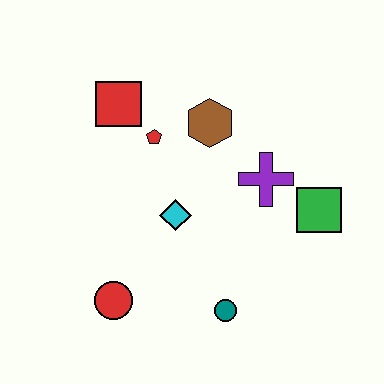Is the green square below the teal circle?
No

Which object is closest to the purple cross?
The green square is closest to the purple cross.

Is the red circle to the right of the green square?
No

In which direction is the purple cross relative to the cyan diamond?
The purple cross is to the right of the cyan diamond.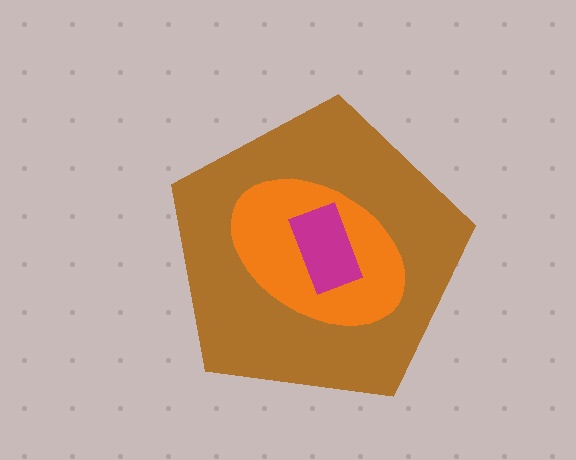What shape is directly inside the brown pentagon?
The orange ellipse.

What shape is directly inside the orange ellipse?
The magenta rectangle.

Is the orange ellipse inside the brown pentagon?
Yes.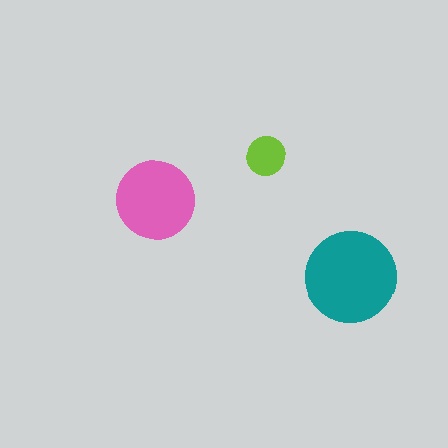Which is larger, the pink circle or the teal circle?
The teal one.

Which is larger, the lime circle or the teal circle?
The teal one.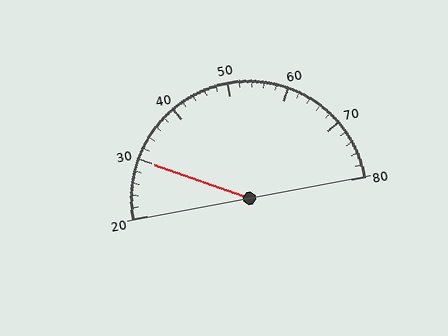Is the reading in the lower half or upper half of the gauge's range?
The reading is in the lower half of the range (20 to 80).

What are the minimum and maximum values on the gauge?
The gauge ranges from 20 to 80.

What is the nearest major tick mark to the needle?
The nearest major tick mark is 30.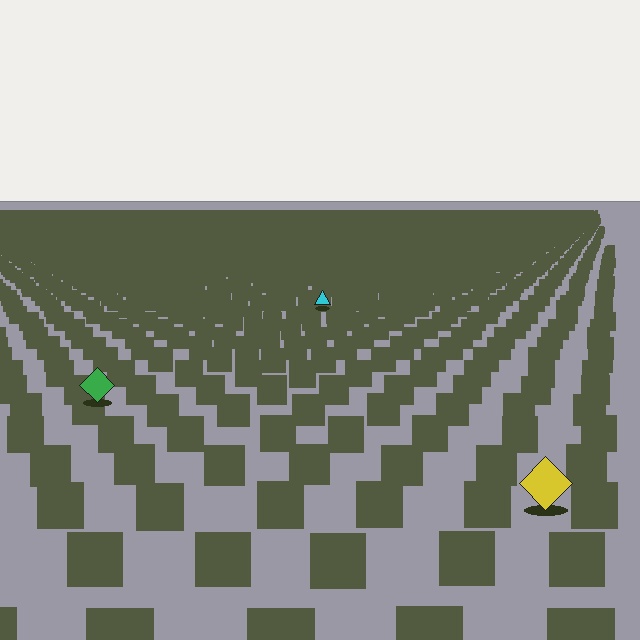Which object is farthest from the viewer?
The cyan triangle is farthest from the viewer. It appears smaller and the ground texture around it is denser.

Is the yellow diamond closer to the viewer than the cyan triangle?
Yes. The yellow diamond is closer — you can tell from the texture gradient: the ground texture is coarser near it.